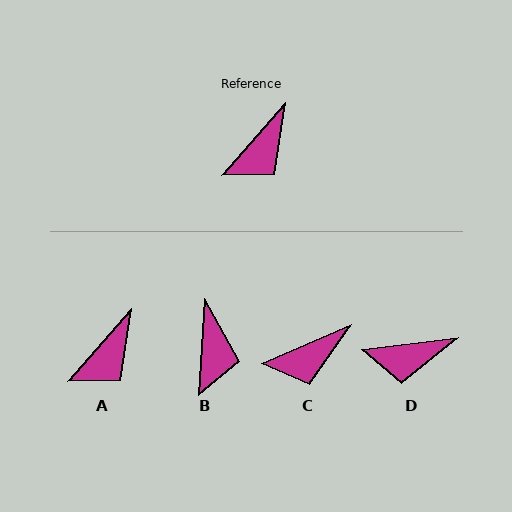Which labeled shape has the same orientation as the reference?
A.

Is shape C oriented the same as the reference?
No, it is off by about 26 degrees.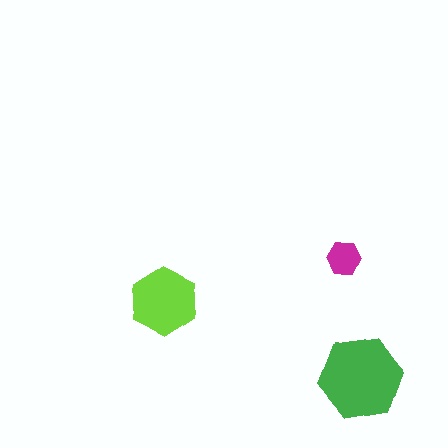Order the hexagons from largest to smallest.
the green one, the lime one, the magenta one.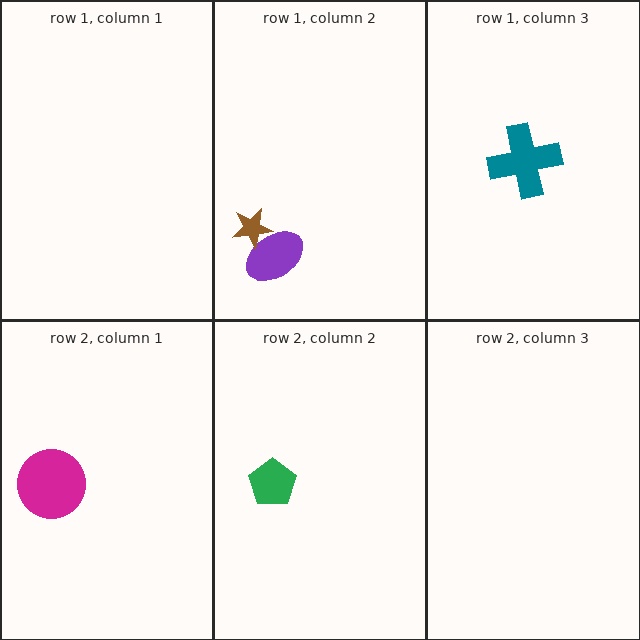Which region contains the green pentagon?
The row 2, column 2 region.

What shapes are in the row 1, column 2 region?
The purple ellipse, the brown star.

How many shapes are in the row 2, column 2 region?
1.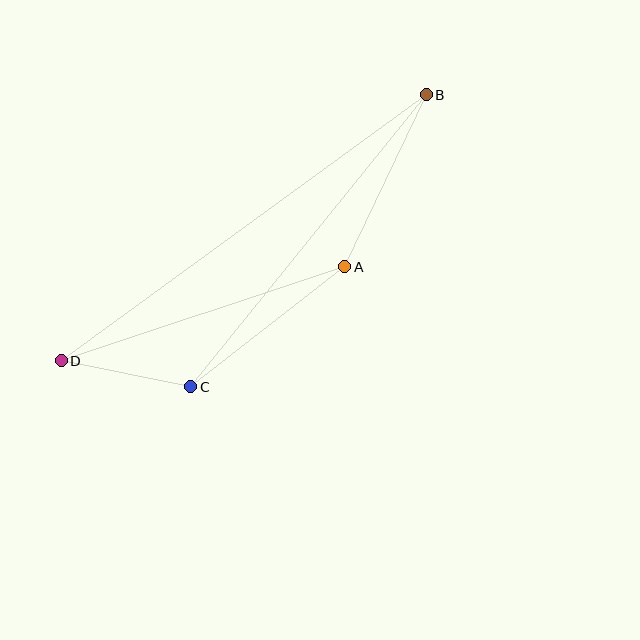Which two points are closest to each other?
Points C and D are closest to each other.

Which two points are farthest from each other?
Points B and D are farthest from each other.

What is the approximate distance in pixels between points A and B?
The distance between A and B is approximately 191 pixels.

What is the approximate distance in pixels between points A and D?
The distance between A and D is approximately 298 pixels.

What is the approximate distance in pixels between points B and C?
The distance between B and C is approximately 375 pixels.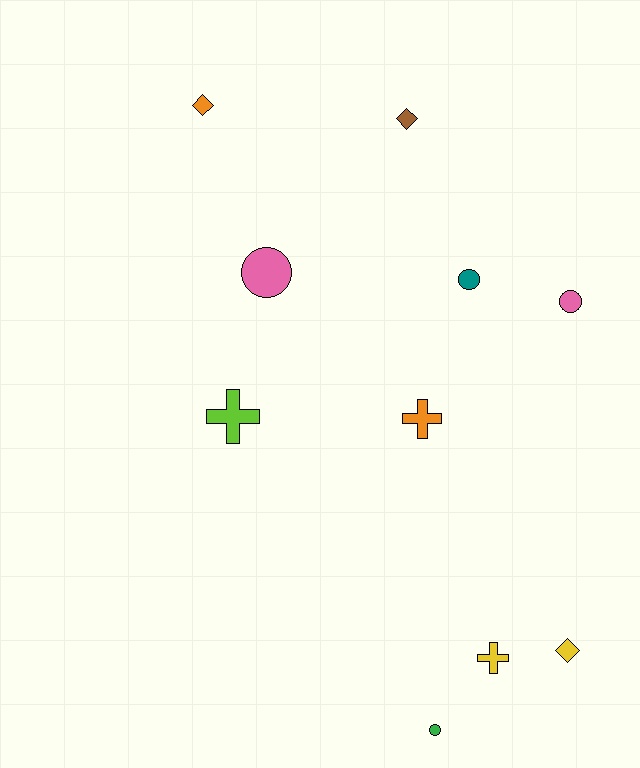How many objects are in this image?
There are 10 objects.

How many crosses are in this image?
There are 3 crosses.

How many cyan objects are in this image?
There are no cyan objects.